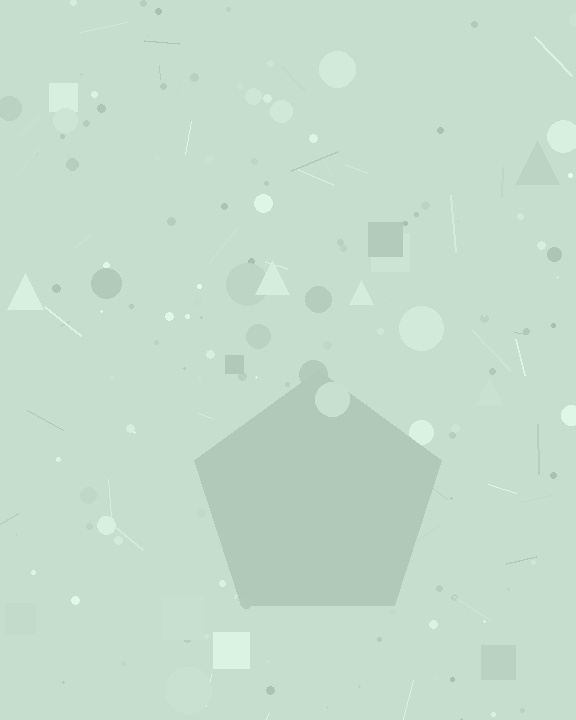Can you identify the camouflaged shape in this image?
The camouflaged shape is a pentagon.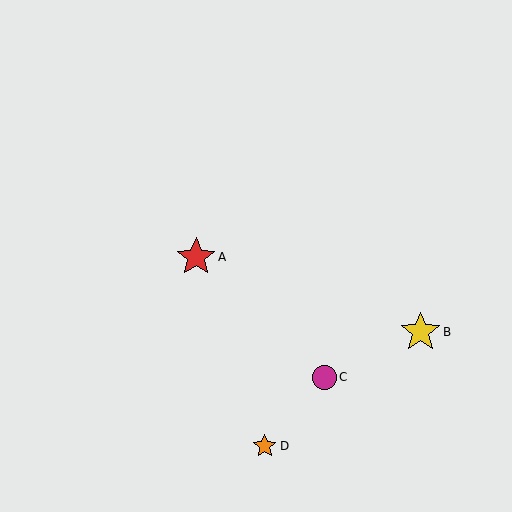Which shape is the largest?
The yellow star (labeled B) is the largest.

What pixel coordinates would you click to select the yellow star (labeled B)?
Click at (421, 332) to select the yellow star B.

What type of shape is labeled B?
Shape B is a yellow star.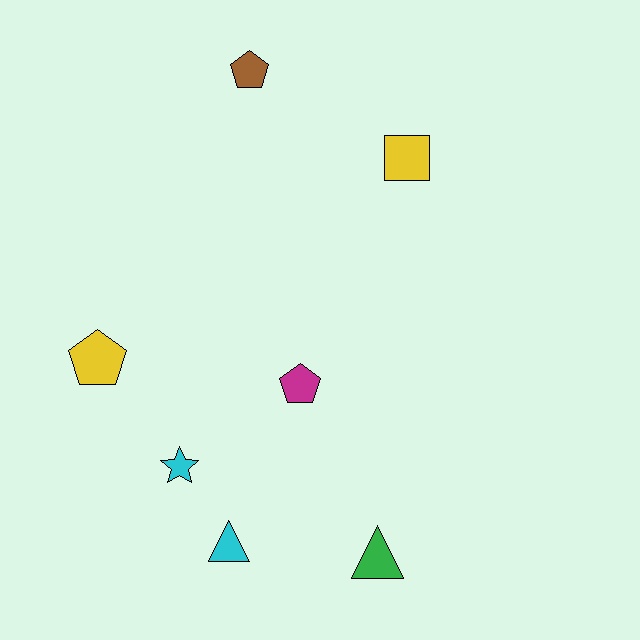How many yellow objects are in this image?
There are 2 yellow objects.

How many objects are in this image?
There are 7 objects.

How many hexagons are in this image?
There are no hexagons.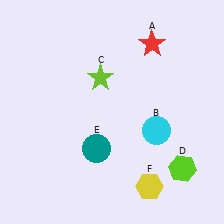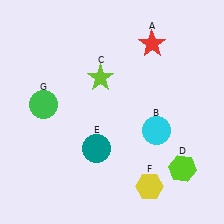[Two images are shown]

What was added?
A green circle (G) was added in Image 2.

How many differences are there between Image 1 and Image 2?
There is 1 difference between the two images.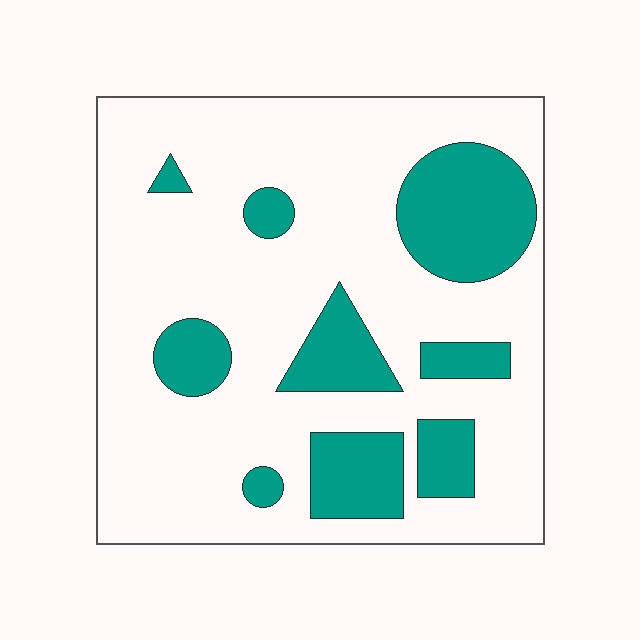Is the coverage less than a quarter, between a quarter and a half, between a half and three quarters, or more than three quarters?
Less than a quarter.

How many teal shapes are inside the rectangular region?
9.